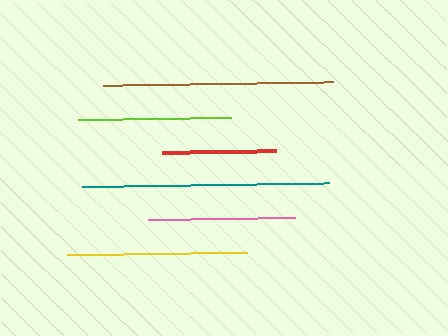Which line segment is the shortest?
The red line is the shortest at approximately 114 pixels.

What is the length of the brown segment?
The brown segment is approximately 230 pixels long.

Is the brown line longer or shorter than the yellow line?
The brown line is longer than the yellow line.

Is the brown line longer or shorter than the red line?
The brown line is longer than the red line.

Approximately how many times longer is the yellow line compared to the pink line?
The yellow line is approximately 1.2 times the length of the pink line.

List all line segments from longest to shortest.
From longest to shortest: teal, brown, yellow, lime, pink, red.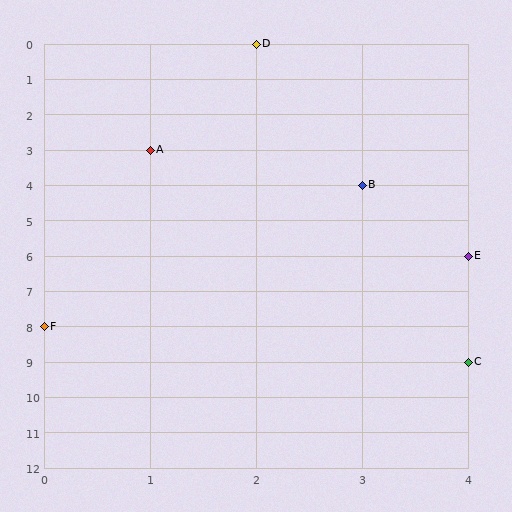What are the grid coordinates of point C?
Point C is at grid coordinates (4, 9).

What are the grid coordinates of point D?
Point D is at grid coordinates (2, 0).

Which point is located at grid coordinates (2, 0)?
Point D is at (2, 0).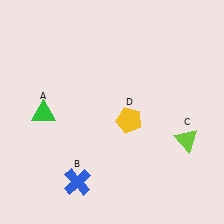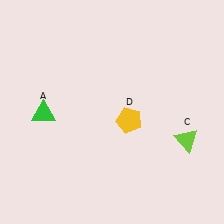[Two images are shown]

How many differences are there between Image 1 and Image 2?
There is 1 difference between the two images.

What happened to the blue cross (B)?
The blue cross (B) was removed in Image 2. It was in the bottom-left area of Image 1.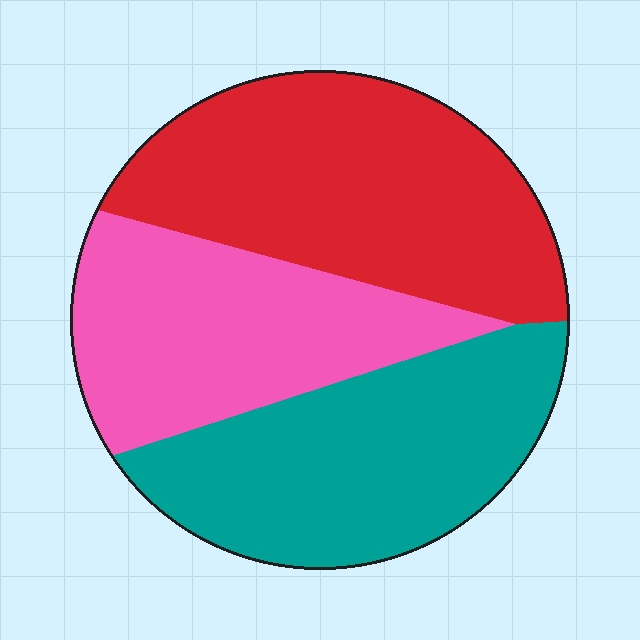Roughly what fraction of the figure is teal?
Teal takes up about one third (1/3) of the figure.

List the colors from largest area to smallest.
From largest to smallest: red, teal, pink.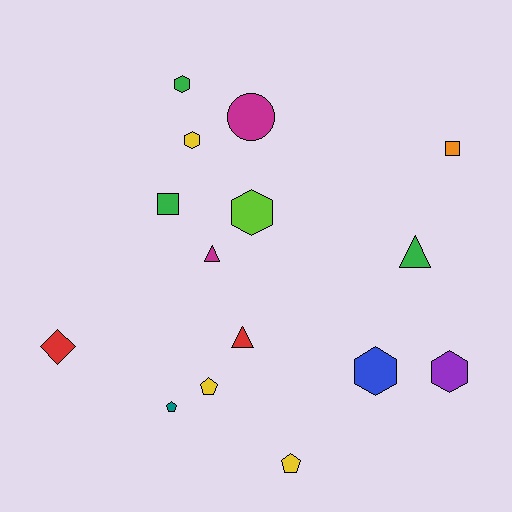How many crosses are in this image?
There are no crosses.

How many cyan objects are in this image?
There are no cyan objects.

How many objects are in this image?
There are 15 objects.